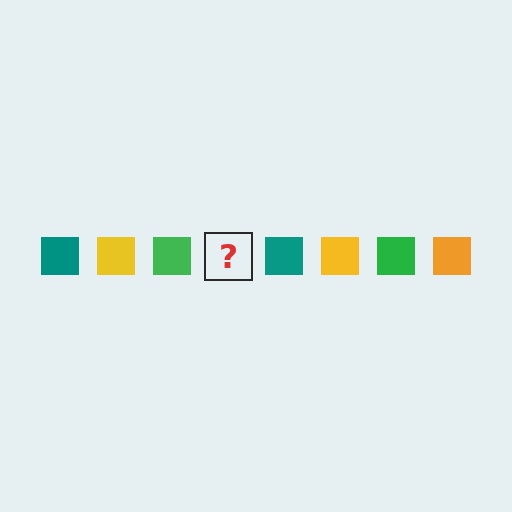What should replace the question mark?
The question mark should be replaced with an orange square.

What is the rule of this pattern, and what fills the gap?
The rule is that the pattern cycles through teal, yellow, green, orange squares. The gap should be filled with an orange square.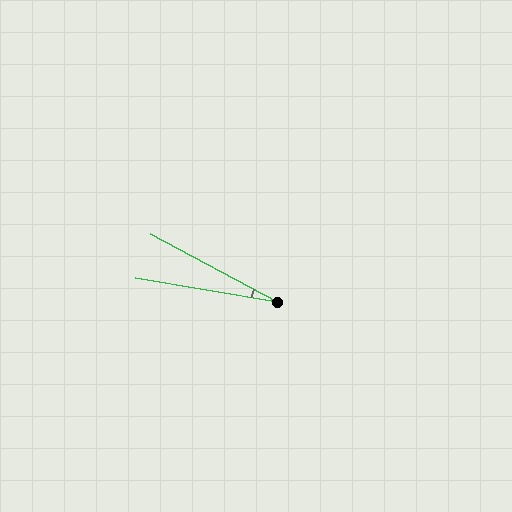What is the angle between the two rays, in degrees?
Approximately 18 degrees.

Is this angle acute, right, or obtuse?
It is acute.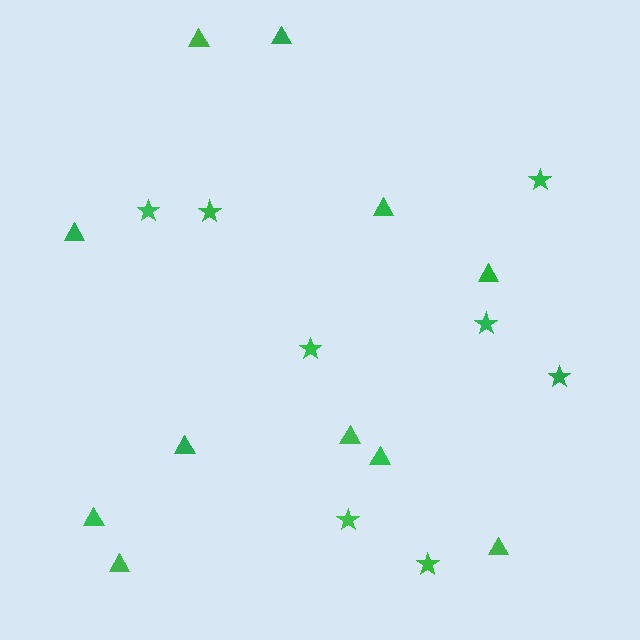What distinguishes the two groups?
There are 2 groups: one group of stars (8) and one group of triangles (11).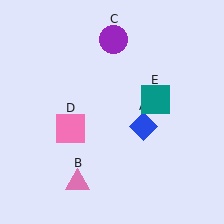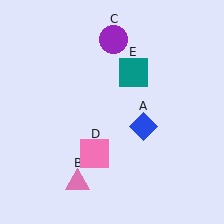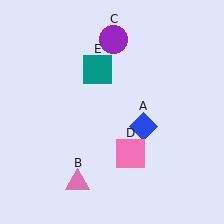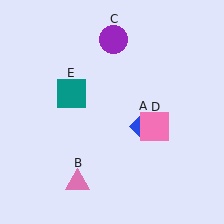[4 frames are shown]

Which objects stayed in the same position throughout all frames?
Blue diamond (object A) and pink triangle (object B) and purple circle (object C) remained stationary.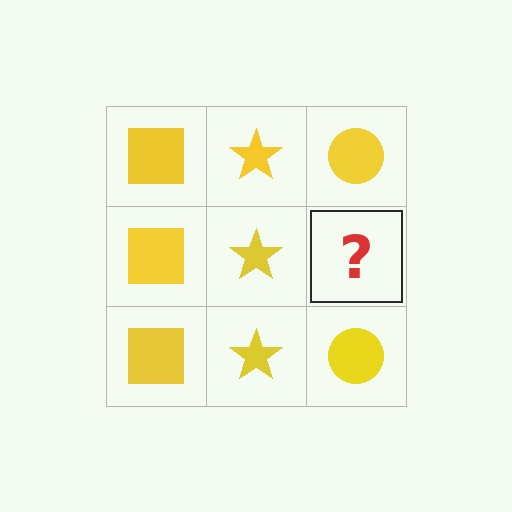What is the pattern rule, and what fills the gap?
The rule is that each column has a consistent shape. The gap should be filled with a yellow circle.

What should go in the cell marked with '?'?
The missing cell should contain a yellow circle.